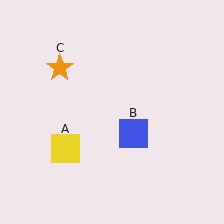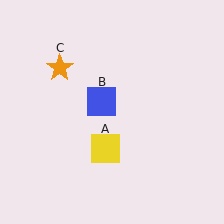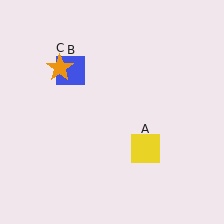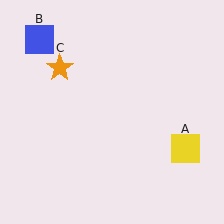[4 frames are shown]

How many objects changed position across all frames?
2 objects changed position: yellow square (object A), blue square (object B).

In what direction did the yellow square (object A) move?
The yellow square (object A) moved right.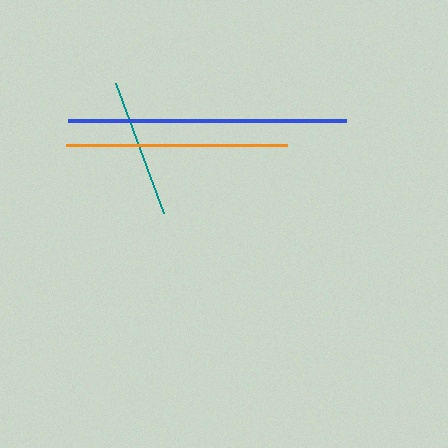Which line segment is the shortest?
The teal line is the shortest at approximately 139 pixels.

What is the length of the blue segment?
The blue segment is approximately 278 pixels long.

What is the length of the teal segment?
The teal segment is approximately 139 pixels long.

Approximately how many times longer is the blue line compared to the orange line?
The blue line is approximately 1.3 times the length of the orange line.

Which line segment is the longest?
The blue line is the longest at approximately 278 pixels.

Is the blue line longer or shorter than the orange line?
The blue line is longer than the orange line.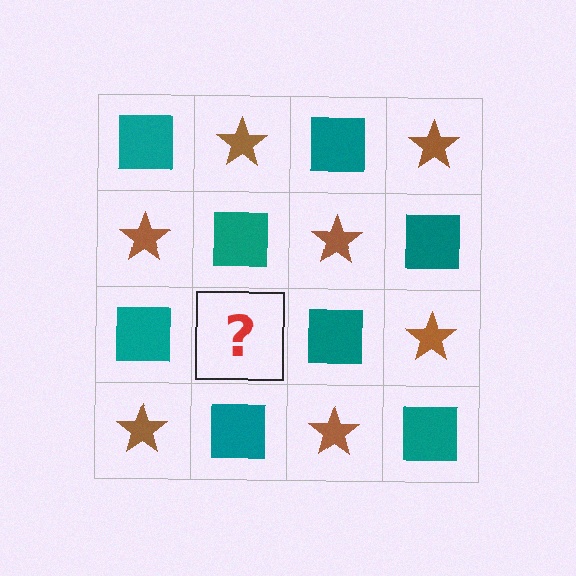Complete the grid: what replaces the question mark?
The question mark should be replaced with a brown star.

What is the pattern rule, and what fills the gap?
The rule is that it alternates teal square and brown star in a checkerboard pattern. The gap should be filled with a brown star.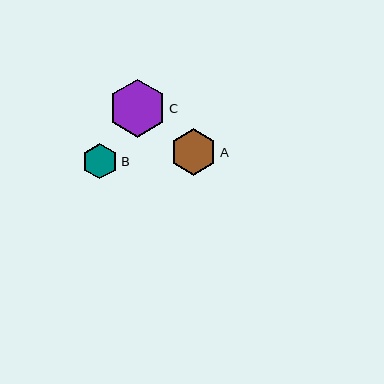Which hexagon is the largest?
Hexagon C is the largest with a size of approximately 58 pixels.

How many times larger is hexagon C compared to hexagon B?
Hexagon C is approximately 1.6 times the size of hexagon B.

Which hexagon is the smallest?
Hexagon B is the smallest with a size of approximately 35 pixels.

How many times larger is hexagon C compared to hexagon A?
Hexagon C is approximately 1.2 times the size of hexagon A.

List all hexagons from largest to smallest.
From largest to smallest: C, A, B.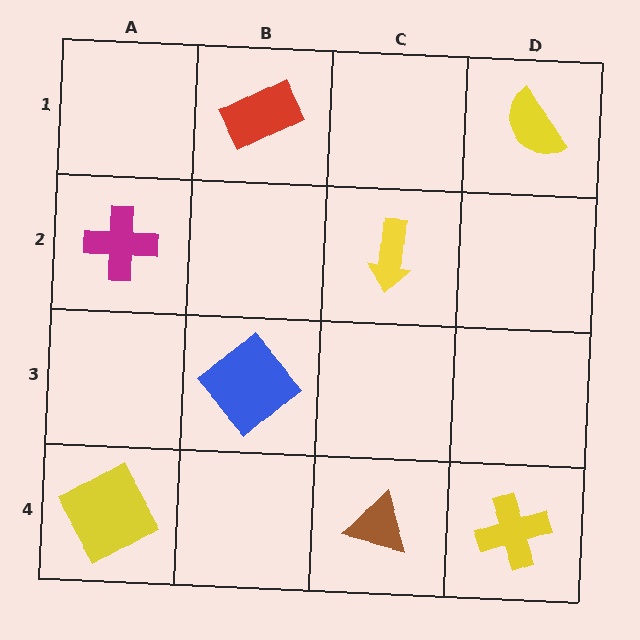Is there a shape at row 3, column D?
No, that cell is empty.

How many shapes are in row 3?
1 shape.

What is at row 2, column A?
A magenta cross.